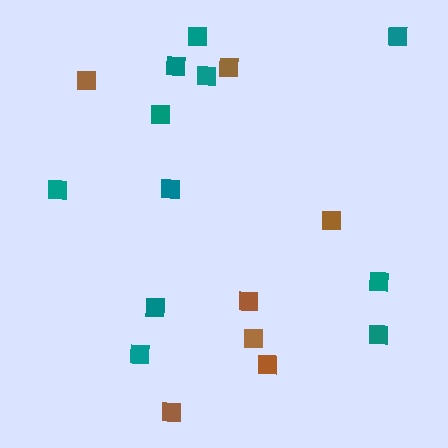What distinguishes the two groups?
There are 2 groups: one group of brown squares (7) and one group of teal squares (11).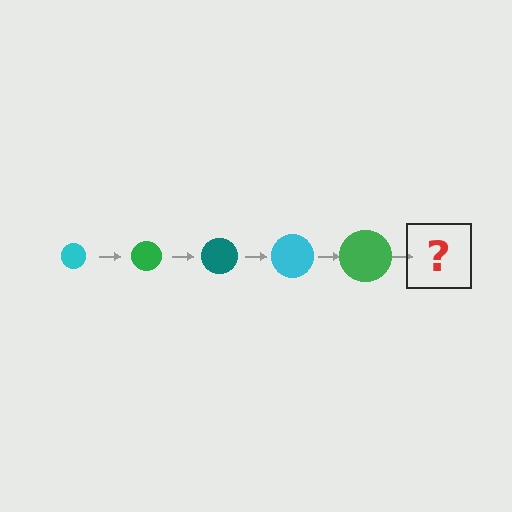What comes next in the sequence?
The next element should be a teal circle, larger than the previous one.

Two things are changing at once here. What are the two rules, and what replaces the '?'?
The two rules are that the circle grows larger each step and the color cycles through cyan, green, and teal. The '?' should be a teal circle, larger than the previous one.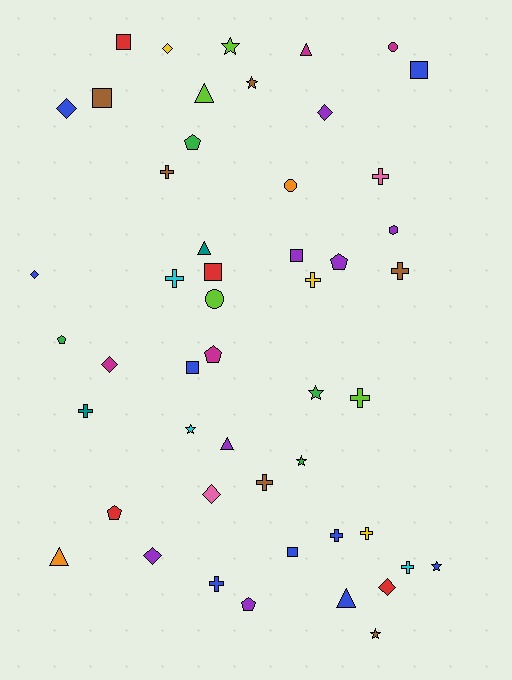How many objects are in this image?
There are 50 objects.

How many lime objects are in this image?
There are 4 lime objects.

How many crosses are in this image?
There are 12 crosses.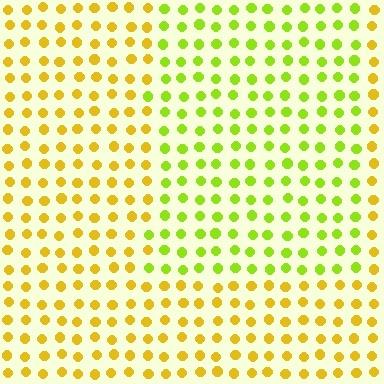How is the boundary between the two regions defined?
The boundary is defined purely by a slight shift in hue (about 37 degrees). Spacing, size, and orientation are identical on both sides.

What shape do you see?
I see a rectangle.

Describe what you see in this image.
The image is filled with small yellow elements in a uniform arrangement. A rectangle-shaped region is visible where the elements are tinted to a slightly different hue, forming a subtle color boundary.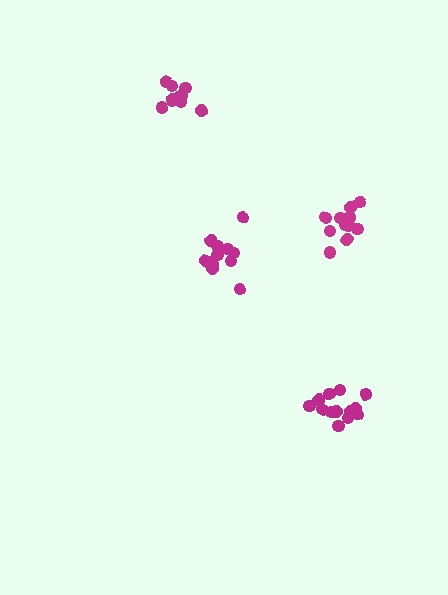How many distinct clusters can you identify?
There are 4 distinct clusters.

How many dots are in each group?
Group 1: 13 dots, Group 2: 12 dots, Group 3: 10 dots, Group 4: 11 dots (46 total).